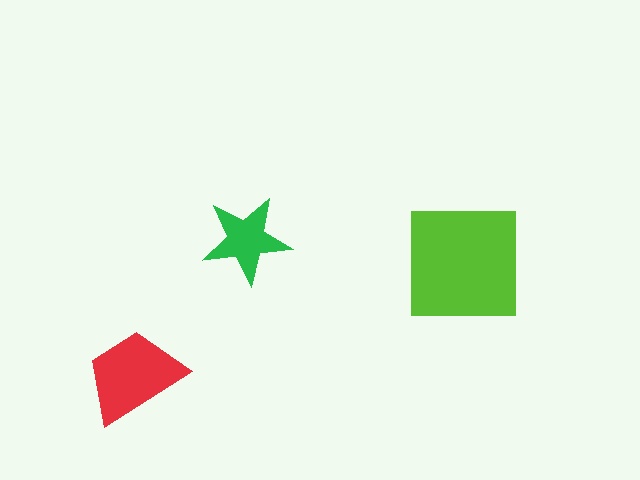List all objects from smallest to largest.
The green star, the red trapezoid, the lime square.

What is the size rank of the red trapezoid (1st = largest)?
2nd.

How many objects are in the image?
There are 3 objects in the image.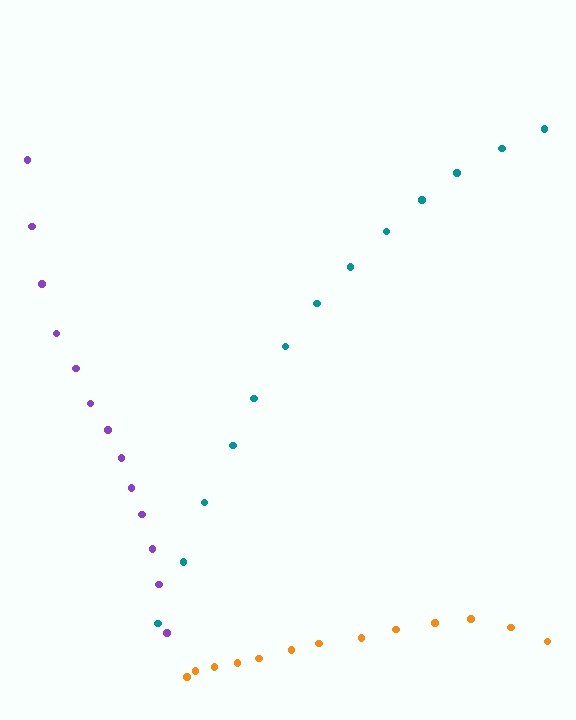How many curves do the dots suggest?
There are 3 distinct paths.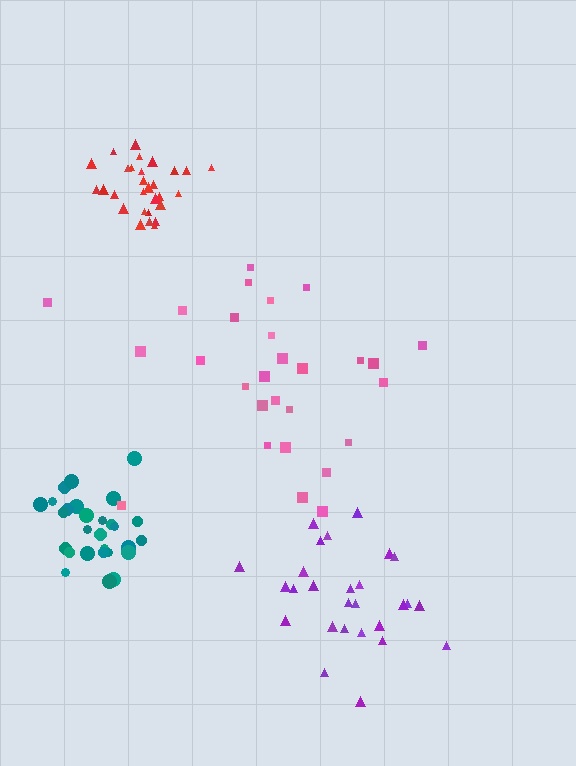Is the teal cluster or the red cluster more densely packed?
Red.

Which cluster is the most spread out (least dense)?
Pink.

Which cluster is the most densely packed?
Red.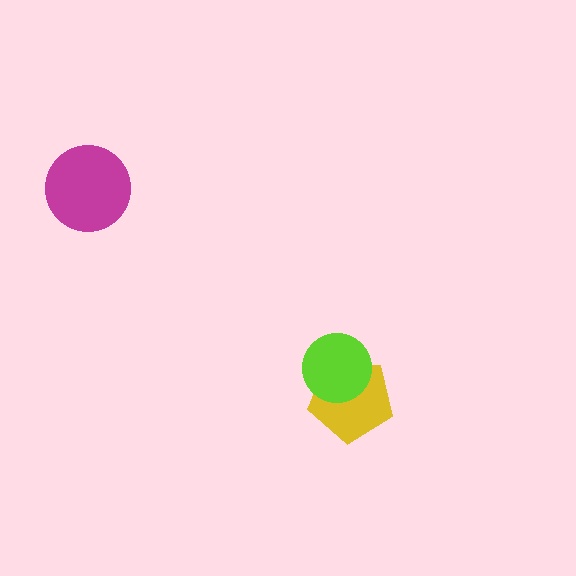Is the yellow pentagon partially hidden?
Yes, it is partially covered by another shape.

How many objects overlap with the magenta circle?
0 objects overlap with the magenta circle.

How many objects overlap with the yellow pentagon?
1 object overlaps with the yellow pentagon.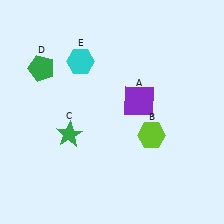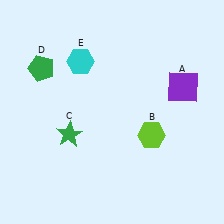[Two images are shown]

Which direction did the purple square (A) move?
The purple square (A) moved right.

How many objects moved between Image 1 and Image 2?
1 object moved between the two images.